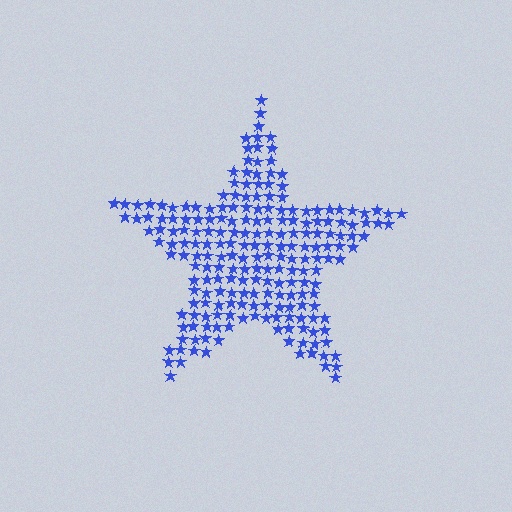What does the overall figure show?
The overall figure shows a star.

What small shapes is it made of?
It is made of small stars.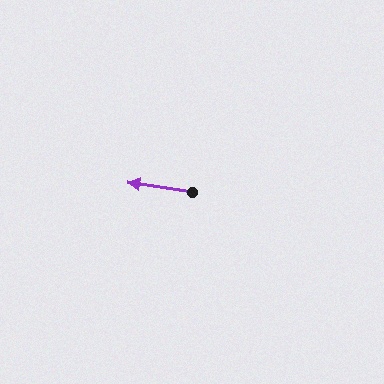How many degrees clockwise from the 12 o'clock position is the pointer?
Approximately 278 degrees.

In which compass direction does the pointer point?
West.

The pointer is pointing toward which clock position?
Roughly 9 o'clock.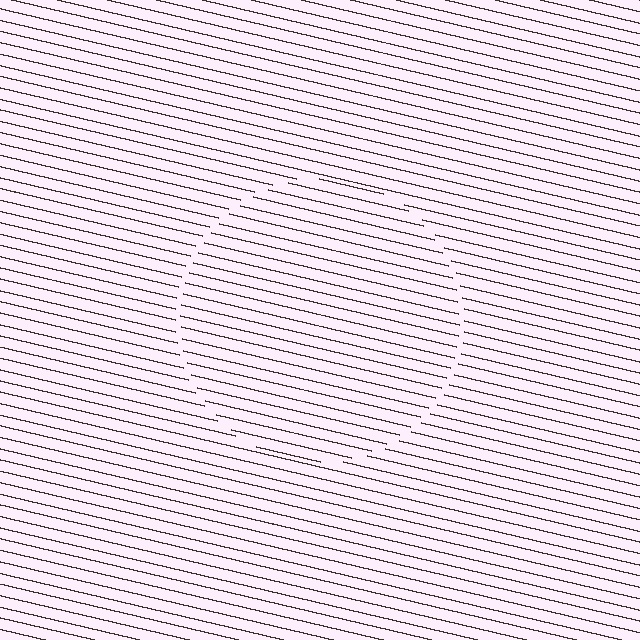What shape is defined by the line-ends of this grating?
An illusory circle. The interior of the shape contains the same grating, shifted by half a period — the contour is defined by the phase discontinuity where line-ends from the inner and outer gratings abut.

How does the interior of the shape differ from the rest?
The interior of the shape contains the same grating, shifted by half a period — the contour is defined by the phase discontinuity where line-ends from the inner and outer gratings abut.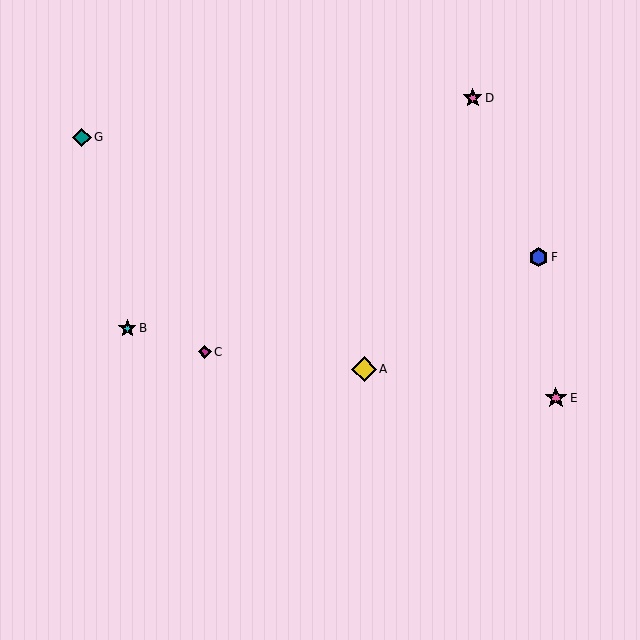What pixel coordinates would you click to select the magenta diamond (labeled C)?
Click at (205, 352) to select the magenta diamond C.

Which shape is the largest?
The yellow diamond (labeled A) is the largest.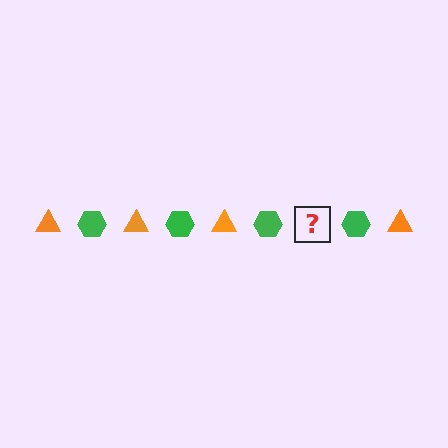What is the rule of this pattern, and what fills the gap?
The rule is that the pattern alternates between orange triangle and green hexagon. The gap should be filled with an orange triangle.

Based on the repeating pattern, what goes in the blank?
The blank should be an orange triangle.